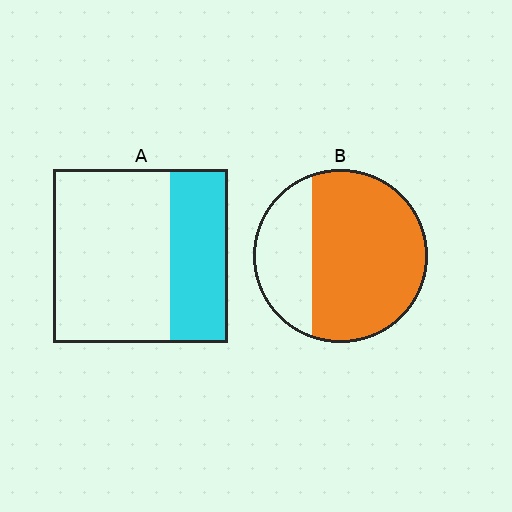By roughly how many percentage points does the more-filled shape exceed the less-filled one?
By roughly 35 percentage points (B over A).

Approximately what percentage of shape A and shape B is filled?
A is approximately 35% and B is approximately 70%.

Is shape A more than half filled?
No.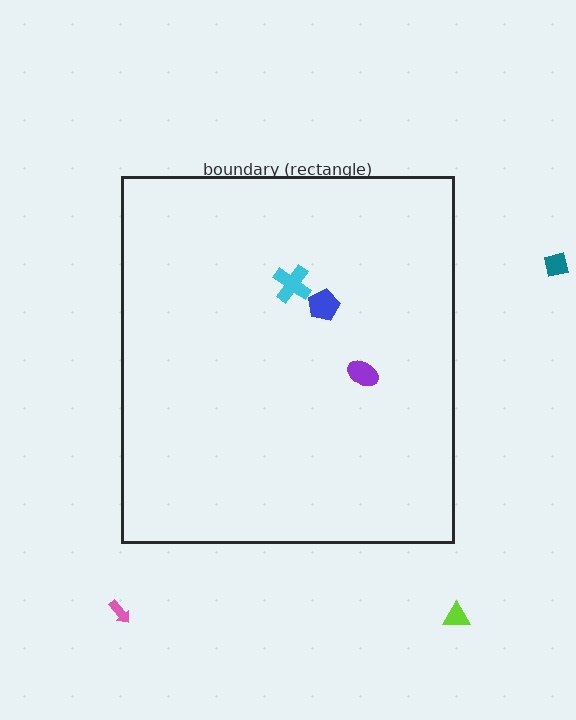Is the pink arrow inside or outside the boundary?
Outside.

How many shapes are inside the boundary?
3 inside, 3 outside.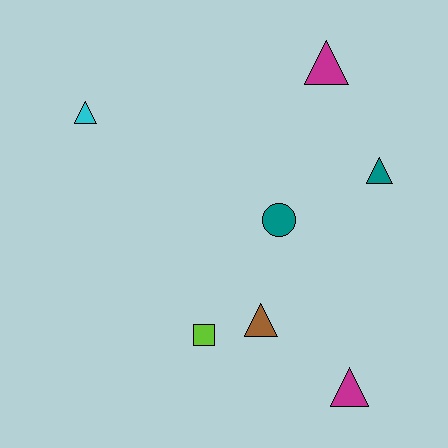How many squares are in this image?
There is 1 square.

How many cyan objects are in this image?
There is 1 cyan object.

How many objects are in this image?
There are 7 objects.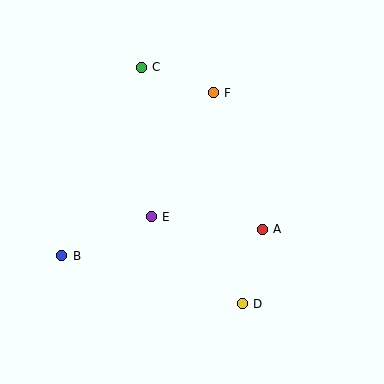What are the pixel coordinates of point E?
Point E is at (151, 217).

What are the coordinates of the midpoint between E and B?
The midpoint between E and B is at (107, 236).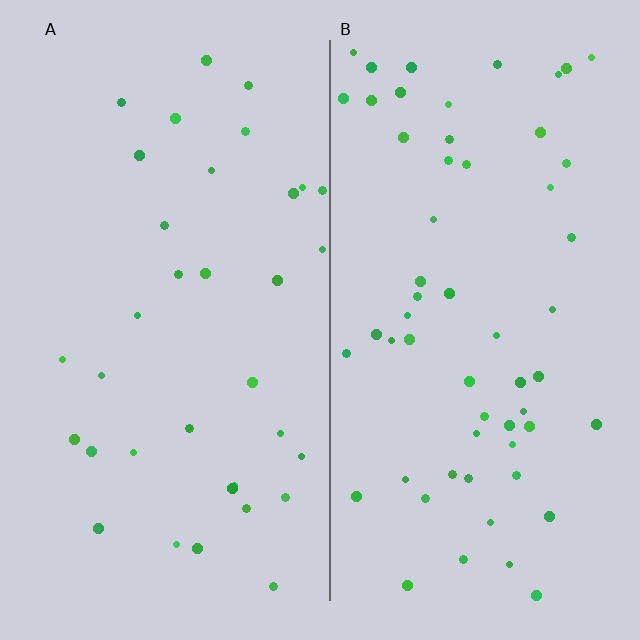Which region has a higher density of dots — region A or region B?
B (the right).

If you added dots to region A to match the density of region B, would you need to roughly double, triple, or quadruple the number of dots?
Approximately double.